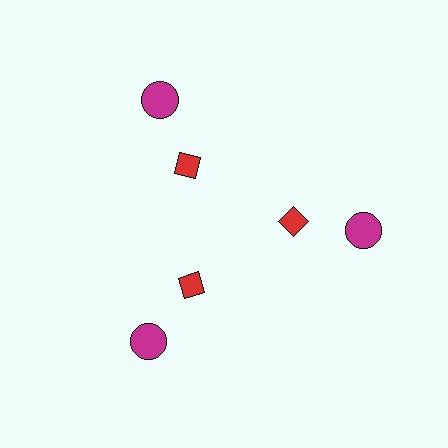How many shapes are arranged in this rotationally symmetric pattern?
There are 6 shapes, arranged in 3 groups of 2.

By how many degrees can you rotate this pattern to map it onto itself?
The pattern maps onto itself every 120 degrees of rotation.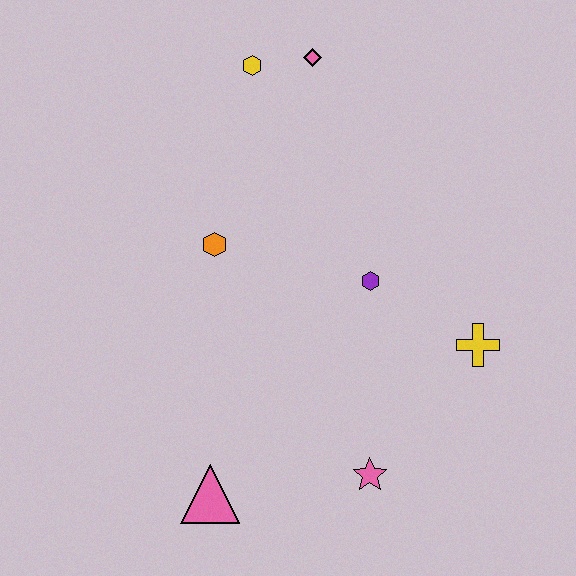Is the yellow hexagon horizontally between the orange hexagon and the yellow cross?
Yes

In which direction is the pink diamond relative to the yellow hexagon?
The pink diamond is to the right of the yellow hexagon.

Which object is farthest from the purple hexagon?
The pink triangle is farthest from the purple hexagon.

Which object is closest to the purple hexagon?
The yellow cross is closest to the purple hexagon.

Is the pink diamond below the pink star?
No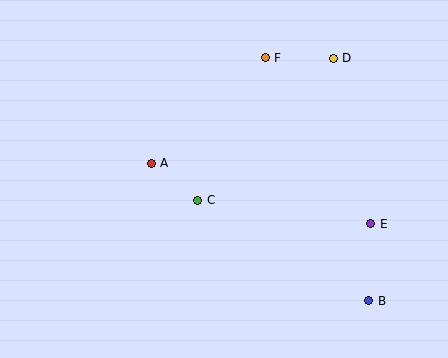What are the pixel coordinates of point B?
Point B is at (369, 301).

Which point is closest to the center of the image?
Point C at (198, 200) is closest to the center.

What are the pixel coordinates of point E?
Point E is at (371, 224).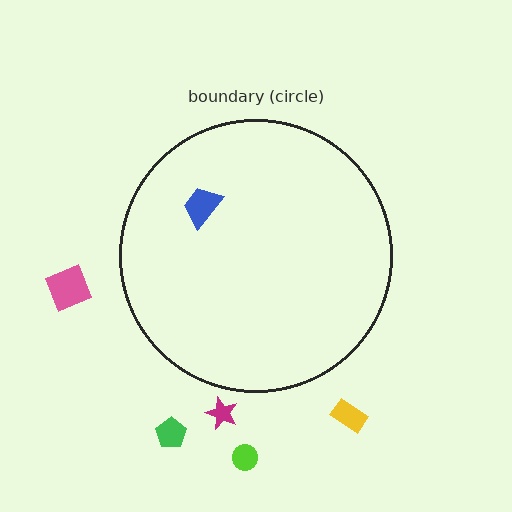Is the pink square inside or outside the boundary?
Outside.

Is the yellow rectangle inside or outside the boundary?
Outside.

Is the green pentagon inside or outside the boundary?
Outside.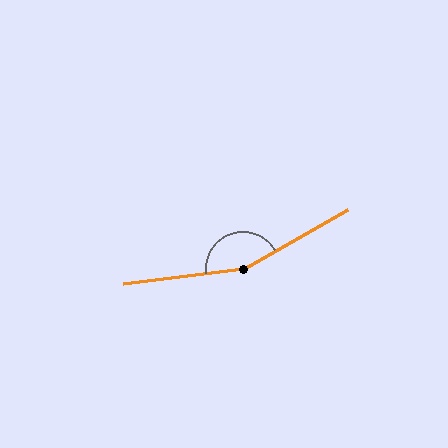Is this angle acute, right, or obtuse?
It is obtuse.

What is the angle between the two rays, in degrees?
Approximately 157 degrees.